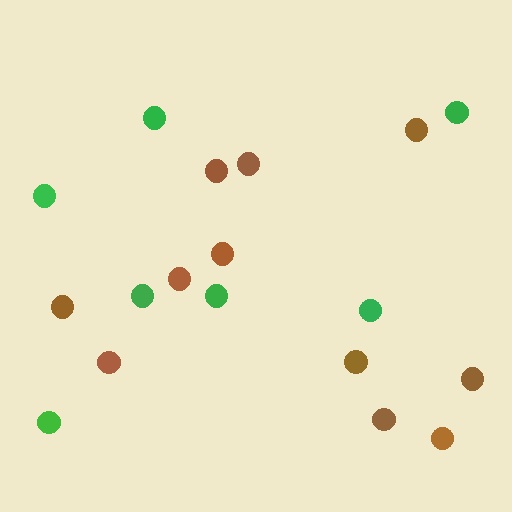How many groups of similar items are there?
There are 2 groups: one group of green circles (7) and one group of brown circles (11).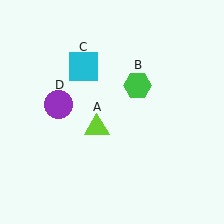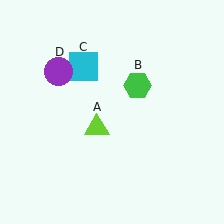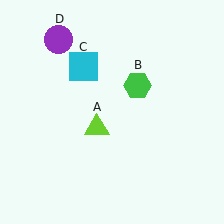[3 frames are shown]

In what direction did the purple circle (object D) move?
The purple circle (object D) moved up.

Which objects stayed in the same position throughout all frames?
Lime triangle (object A) and green hexagon (object B) and cyan square (object C) remained stationary.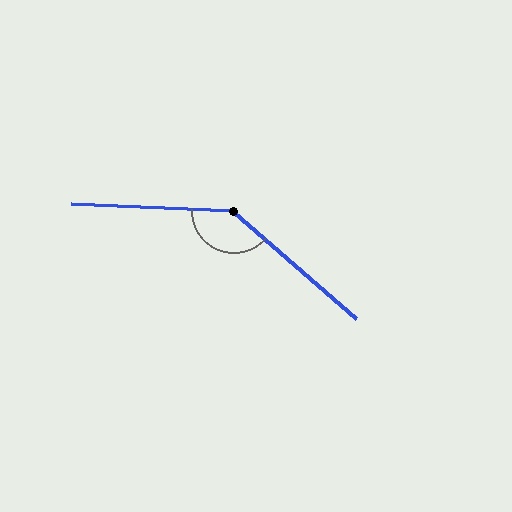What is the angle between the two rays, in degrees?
Approximately 141 degrees.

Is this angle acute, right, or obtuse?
It is obtuse.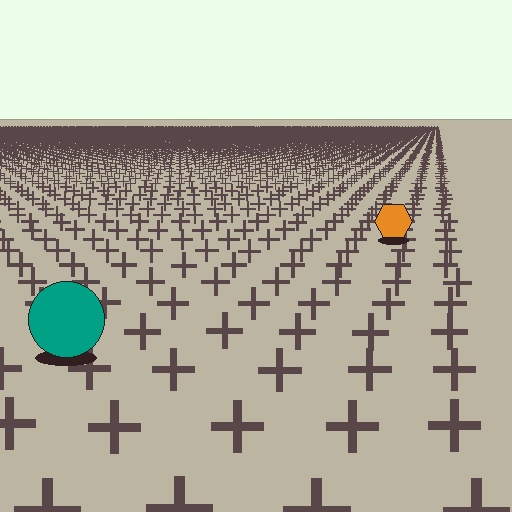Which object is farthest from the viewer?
The orange hexagon is farthest from the viewer. It appears smaller and the ground texture around it is denser.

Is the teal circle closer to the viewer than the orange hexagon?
Yes. The teal circle is closer — you can tell from the texture gradient: the ground texture is coarser near it.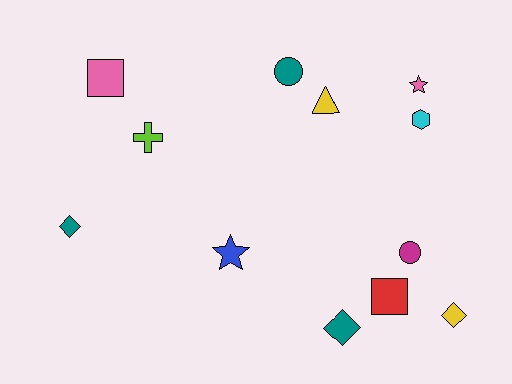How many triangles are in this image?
There is 1 triangle.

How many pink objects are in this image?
There are 2 pink objects.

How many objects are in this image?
There are 12 objects.